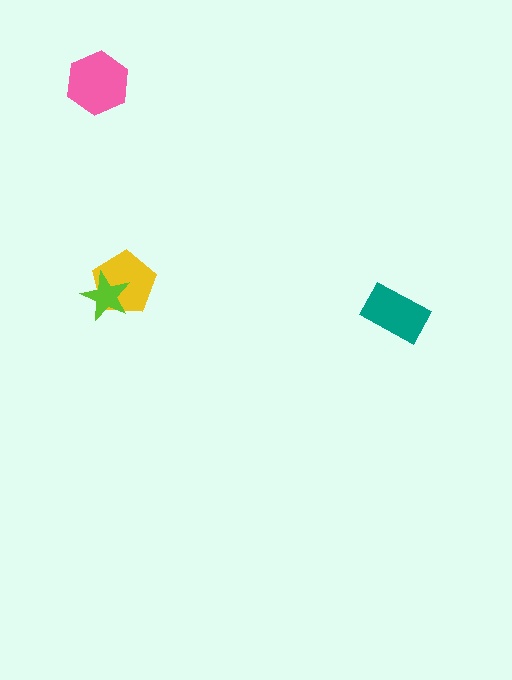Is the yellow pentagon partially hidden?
Yes, it is partially covered by another shape.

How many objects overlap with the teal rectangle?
0 objects overlap with the teal rectangle.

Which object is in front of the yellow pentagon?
The lime star is in front of the yellow pentagon.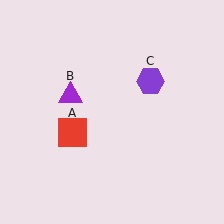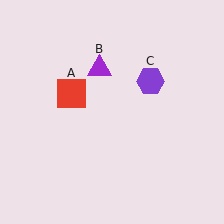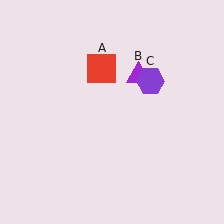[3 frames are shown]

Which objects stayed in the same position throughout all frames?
Purple hexagon (object C) remained stationary.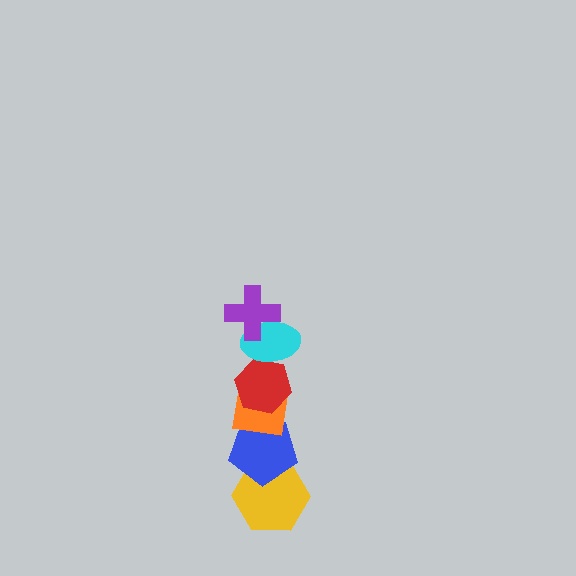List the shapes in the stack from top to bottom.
From top to bottom: the purple cross, the cyan ellipse, the red hexagon, the orange square, the blue pentagon, the yellow hexagon.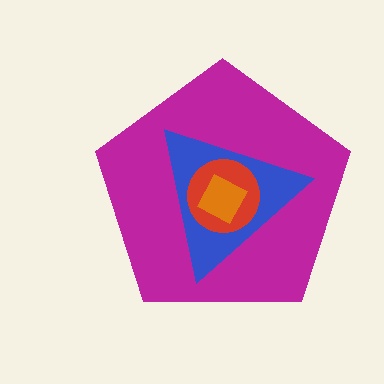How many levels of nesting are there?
4.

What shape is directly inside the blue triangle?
The red circle.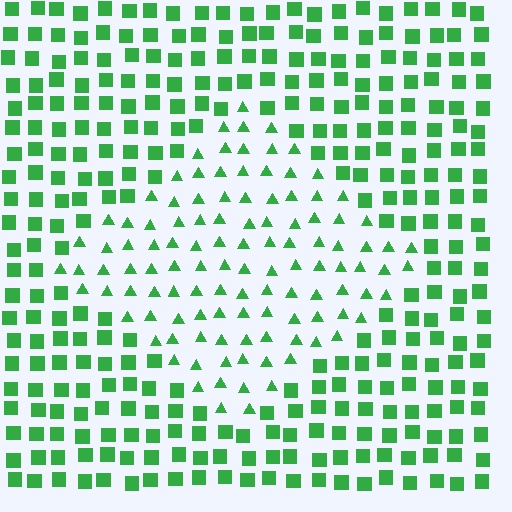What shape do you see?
I see a diamond.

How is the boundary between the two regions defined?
The boundary is defined by a change in element shape: triangles inside vs. squares outside. All elements share the same color and spacing.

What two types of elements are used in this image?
The image uses triangles inside the diamond region and squares outside it.